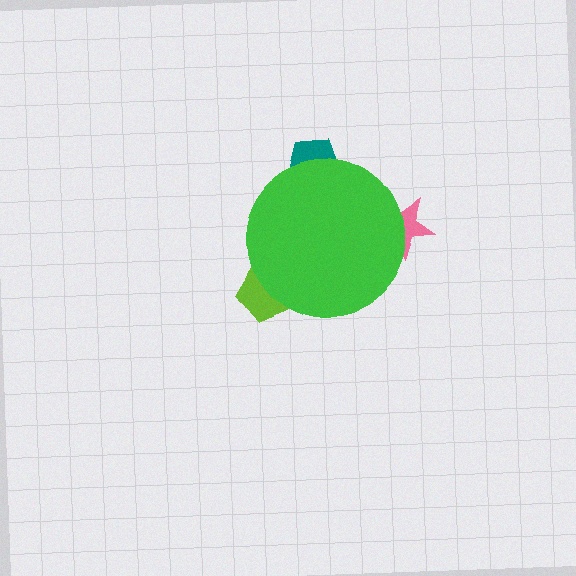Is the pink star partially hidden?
Yes, the pink star is partially hidden behind the green circle.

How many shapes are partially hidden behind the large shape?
3 shapes are partially hidden.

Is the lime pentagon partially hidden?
Yes, the lime pentagon is partially hidden behind the green circle.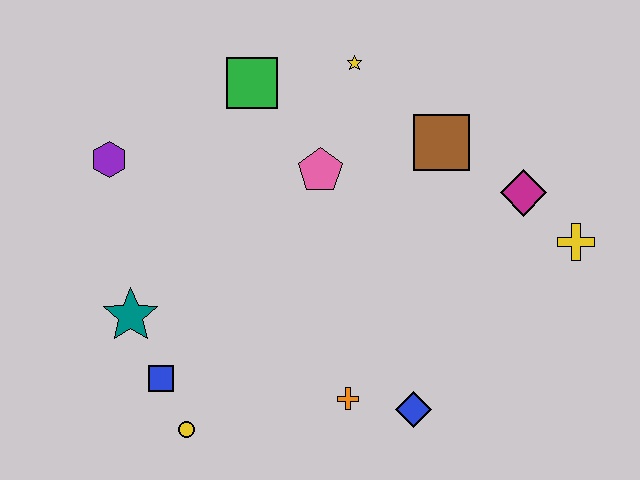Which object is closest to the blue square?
The yellow circle is closest to the blue square.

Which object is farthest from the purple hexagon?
The yellow cross is farthest from the purple hexagon.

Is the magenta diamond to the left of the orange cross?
No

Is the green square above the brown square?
Yes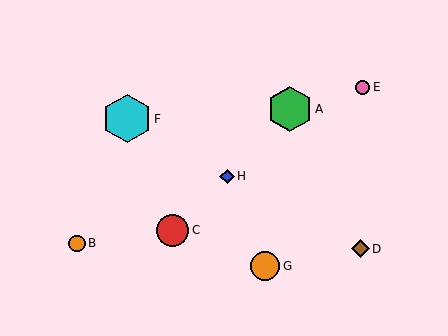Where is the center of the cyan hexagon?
The center of the cyan hexagon is at (127, 119).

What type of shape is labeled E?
Shape E is a pink circle.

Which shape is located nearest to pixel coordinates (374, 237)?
The brown diamond (labeled D) at (360, 249) is nearest to that location.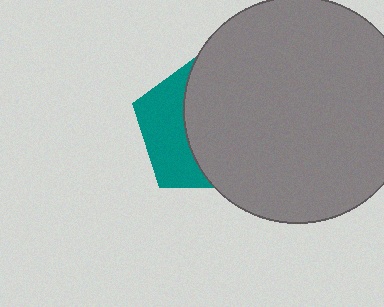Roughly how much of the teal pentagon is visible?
A small part of it is visible (roughly 37%).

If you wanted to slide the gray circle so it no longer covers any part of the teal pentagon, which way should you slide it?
Slide it right — that is the most direct way to separate the two shapes.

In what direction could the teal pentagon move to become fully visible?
The teal pentagon could move left. That would shift it out from behind the gray circle entirely.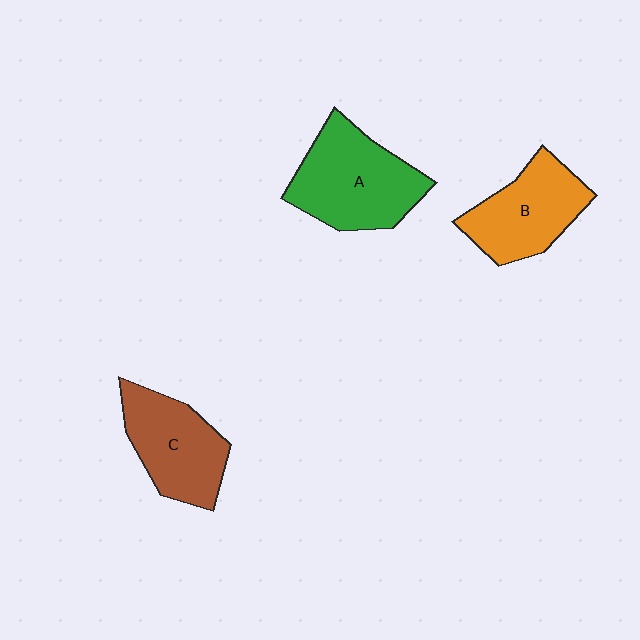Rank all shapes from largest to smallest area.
From largest to smallest: A (green), C (brown), B (orange).